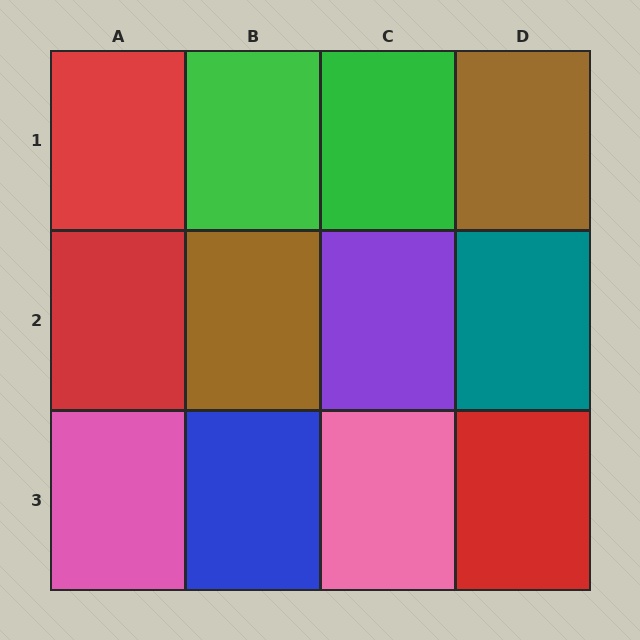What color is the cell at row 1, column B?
Green.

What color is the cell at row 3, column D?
Red.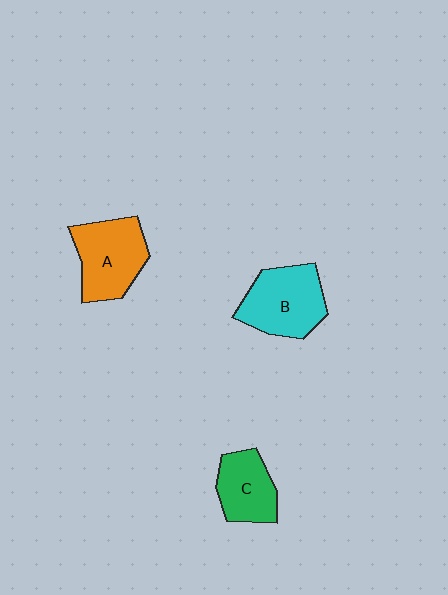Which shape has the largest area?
Shape B (cyan).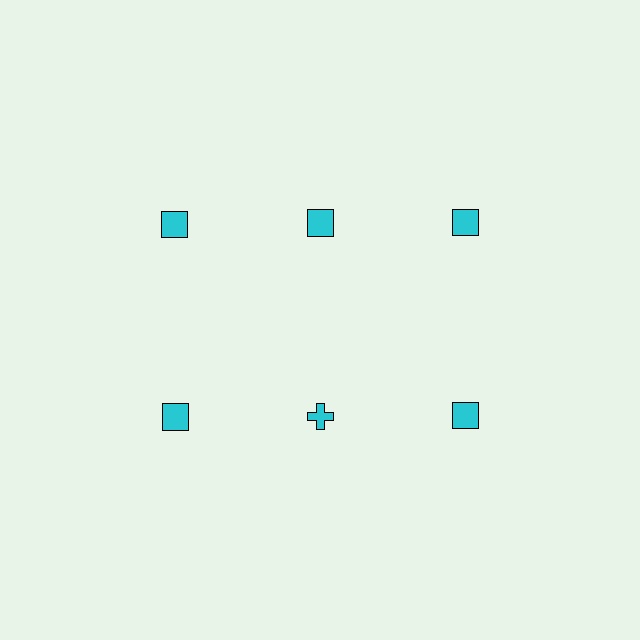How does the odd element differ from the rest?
It has a different shape: cross instead of square.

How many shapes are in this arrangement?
There are 6 shapes arranged in a grid pattern.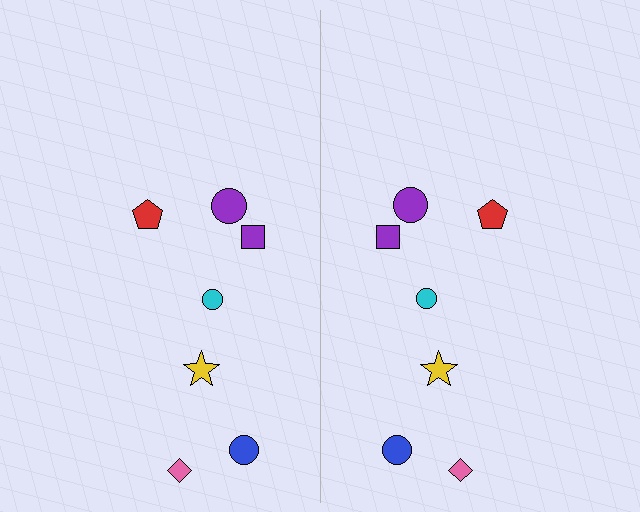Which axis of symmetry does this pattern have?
The pattern has a vertical axis of symmetry running through the center of the image.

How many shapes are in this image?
There are 14 shapes in this image.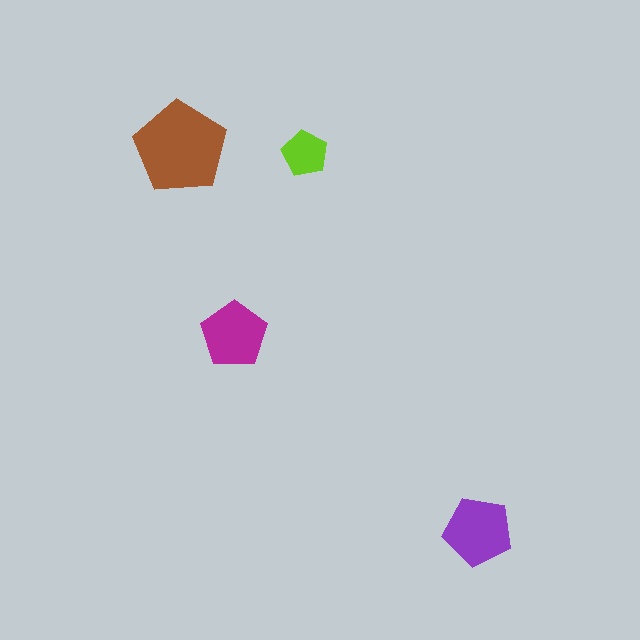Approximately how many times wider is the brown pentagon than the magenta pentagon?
About 1.5 times wider.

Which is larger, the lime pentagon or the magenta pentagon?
The magenta one.